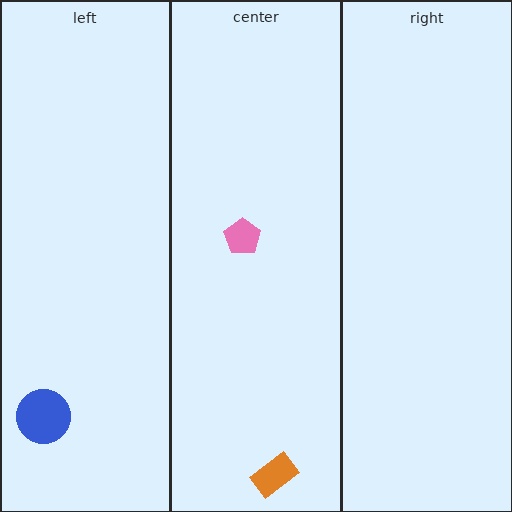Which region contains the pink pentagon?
The center region.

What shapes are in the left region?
The blue circle.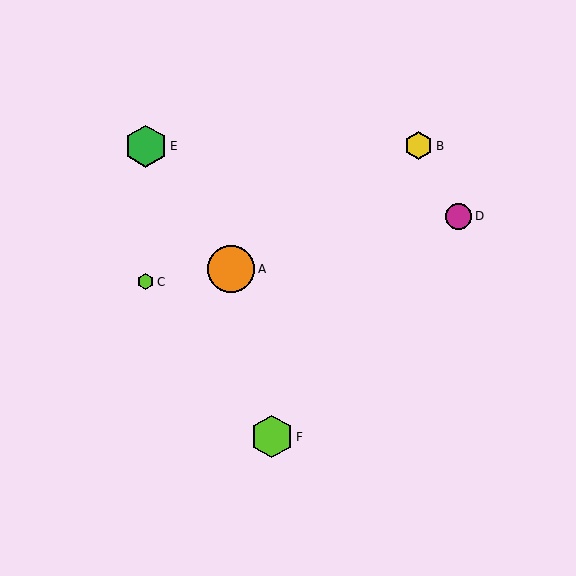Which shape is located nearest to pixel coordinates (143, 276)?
The lime hexagon (labeled C) at (145, 282) is nearest to that location.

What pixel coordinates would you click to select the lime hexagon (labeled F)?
Click at (272, 437) to select the lime hexagon F.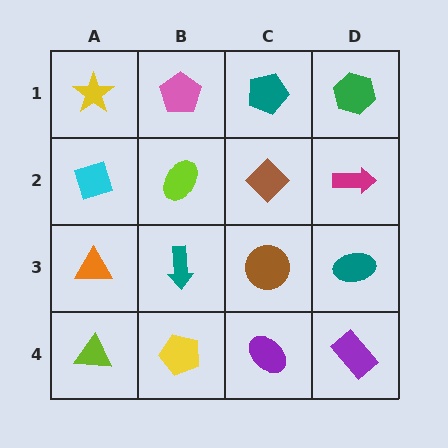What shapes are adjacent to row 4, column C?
A brown circle (row 3, column C), a yellow pentagon (row 4, column B), a purple rectangle (row 4, column D).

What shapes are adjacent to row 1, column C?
A brown diamond (row 2, column C), a pink pentagon (row 1, column B), a green hexagon (row 1, column D).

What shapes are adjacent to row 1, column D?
A magenta arrow (row 2, column D), a teal pentagon (row 1, column C).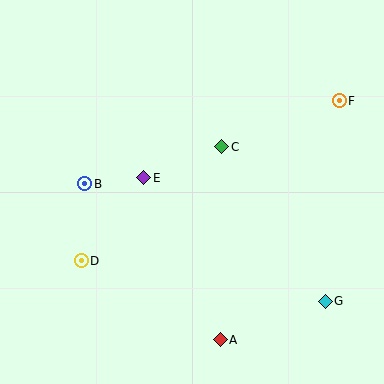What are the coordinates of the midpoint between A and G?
The midpoint between A and G is at (273, 320).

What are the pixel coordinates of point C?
Point C is at (222, 147).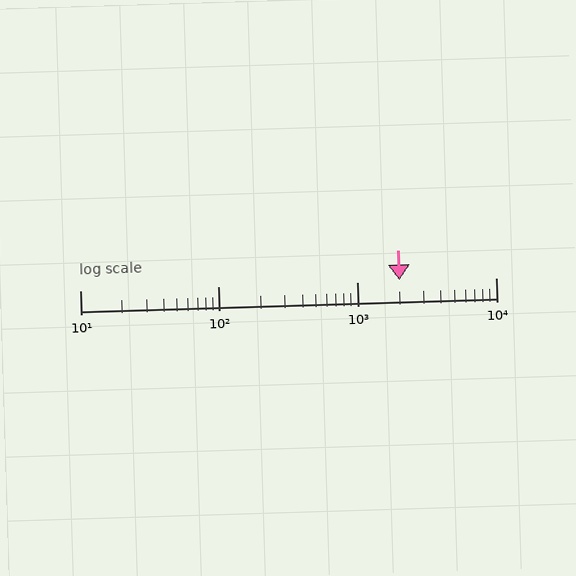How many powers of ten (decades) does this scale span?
The scale spans 3 decades, from 10 to 10000.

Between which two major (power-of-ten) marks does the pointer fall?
The pointer is between 1000 and 10000.